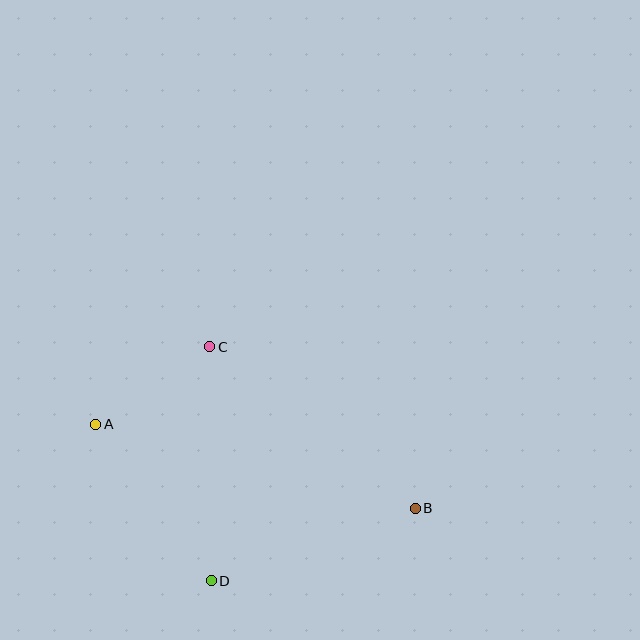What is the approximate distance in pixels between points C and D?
The distance between C and D is approximately 234 pixels.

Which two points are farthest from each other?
Points A and B are farthest from each other.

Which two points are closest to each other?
Points A and C are closest to each other.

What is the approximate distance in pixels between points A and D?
The distance between A and D is approximately 195 pixels.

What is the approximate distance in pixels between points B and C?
The distance between B and C is approximately 262 pixels.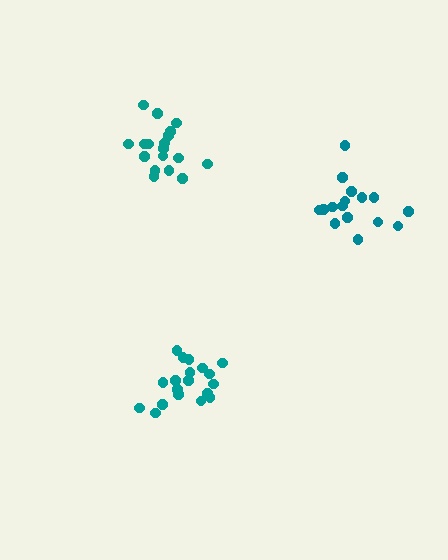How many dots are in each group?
Group 1: 16 dots, Group 2: 18 dots, Group 3: 20 dots (54 total).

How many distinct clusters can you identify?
There are 3 distinct clusters.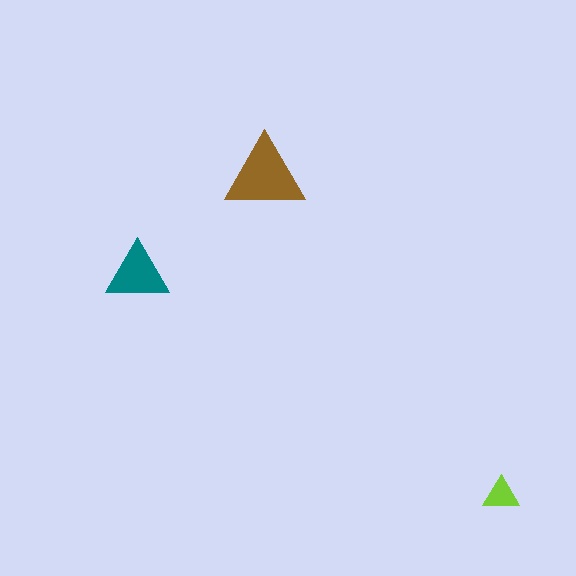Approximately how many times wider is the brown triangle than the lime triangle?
About 2 times wider.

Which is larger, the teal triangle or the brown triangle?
The brown one.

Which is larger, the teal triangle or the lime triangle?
The teal one.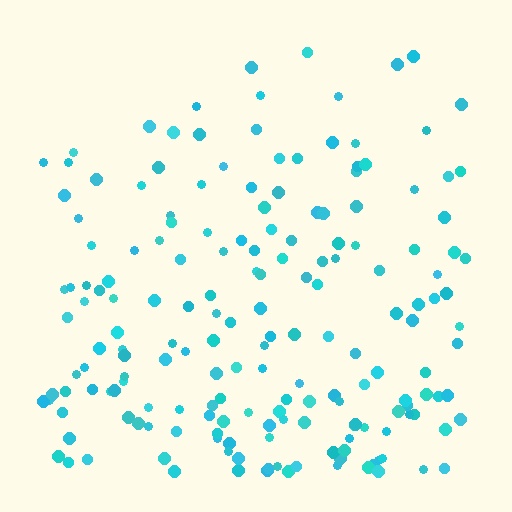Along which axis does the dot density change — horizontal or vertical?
Vertical.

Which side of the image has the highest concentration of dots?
The bottom.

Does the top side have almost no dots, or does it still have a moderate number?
Still a moderate number, just noticeably fewer than the bottom.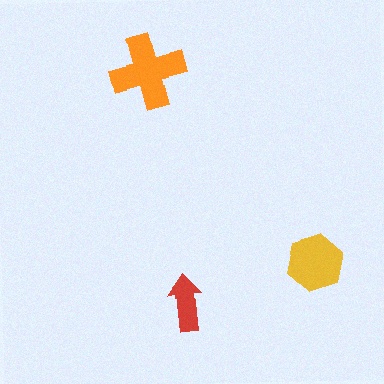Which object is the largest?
The orange cross.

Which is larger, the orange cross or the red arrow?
The orange cross.